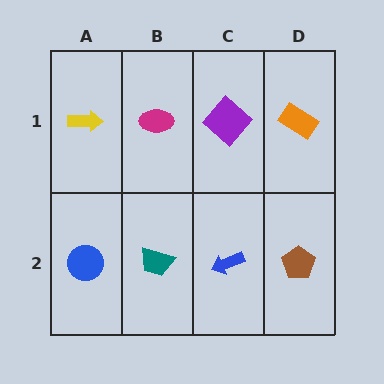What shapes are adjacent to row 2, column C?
A purple diamond (row 1, column C), a teal trapezoid (row 2, column B), a brown pentagon (row 2, column D).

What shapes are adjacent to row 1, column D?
A brown pentagon (row 2, column D), a purple diamond (row 1, column C).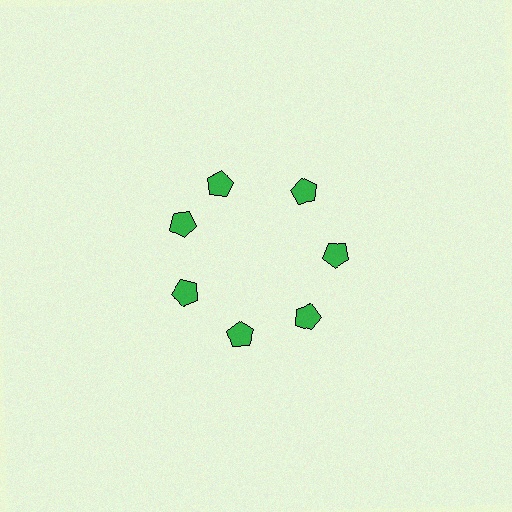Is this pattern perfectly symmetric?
No. The 7 green pentagons are arranged in a ring, but one element near the 12 o'clock position is rotated out of alignment along the ring, breaking the 7-fold rotational symmetry.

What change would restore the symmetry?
The symmetry would be restored by rotating it back into even spacing with its neighbors so that all 7 pentagons sit at equal angles and equal distance from the center.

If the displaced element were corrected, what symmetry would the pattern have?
It would have 7-fold rotational symmetry — the pattern would map onto itself every 51 degrees.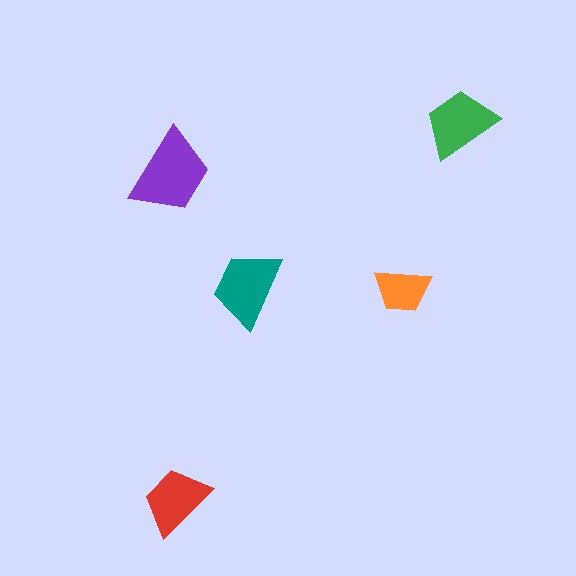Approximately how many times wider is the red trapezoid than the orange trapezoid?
About 1.5 times wider.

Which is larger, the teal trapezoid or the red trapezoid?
The teal one.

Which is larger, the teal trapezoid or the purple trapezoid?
The purple one.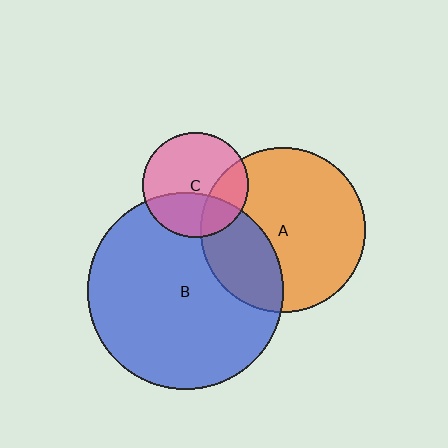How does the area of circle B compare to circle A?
Approximately 1.4 times.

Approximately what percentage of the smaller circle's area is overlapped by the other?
Approximately 25%.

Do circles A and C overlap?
Yes.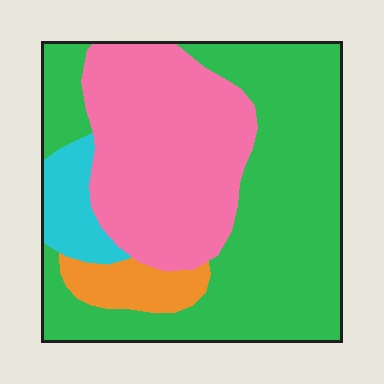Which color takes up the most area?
Green, at roughly 50%.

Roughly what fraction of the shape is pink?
Pink covers about 35% of the shape.